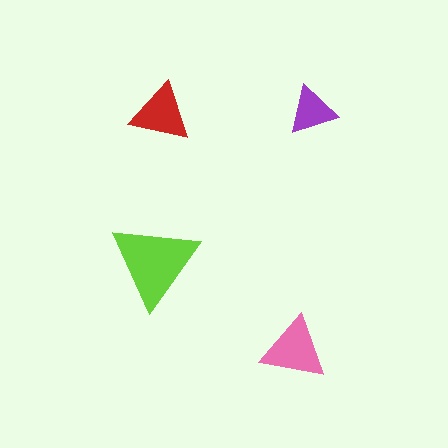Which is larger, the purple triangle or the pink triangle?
The pink one.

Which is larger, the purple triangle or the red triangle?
The red one.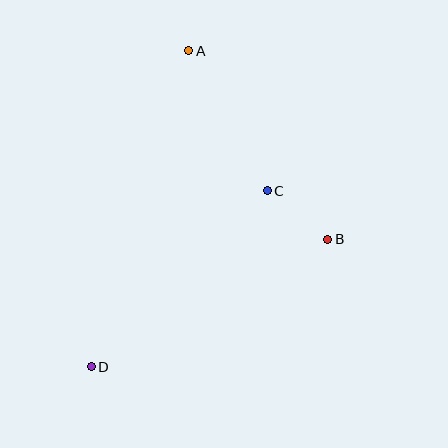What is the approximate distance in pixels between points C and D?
The distance between C and D is approximately 249 pixels.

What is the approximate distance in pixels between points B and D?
The distance between B and D is approximately 269 pixels.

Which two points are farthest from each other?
Points A and D are farthest from each other.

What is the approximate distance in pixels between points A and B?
The distance between A and B is approximately 234 pixels.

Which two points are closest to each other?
Points B and C are closest to each other.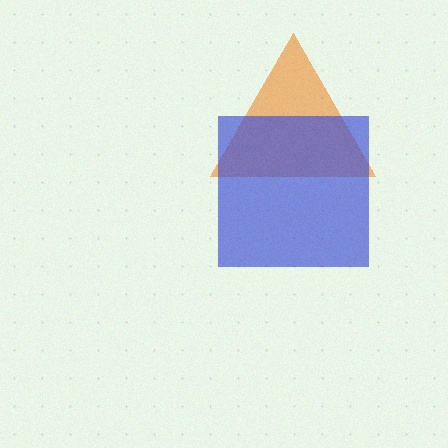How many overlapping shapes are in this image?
There are 2 overlapping shapes in the image.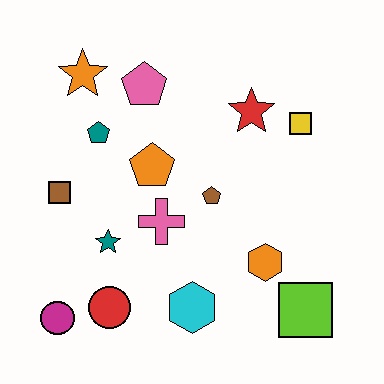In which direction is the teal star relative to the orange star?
The teal star is below the orange star.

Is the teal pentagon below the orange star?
Yes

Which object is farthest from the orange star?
The lime square is farthest from the orange star.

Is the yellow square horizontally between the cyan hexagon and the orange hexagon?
No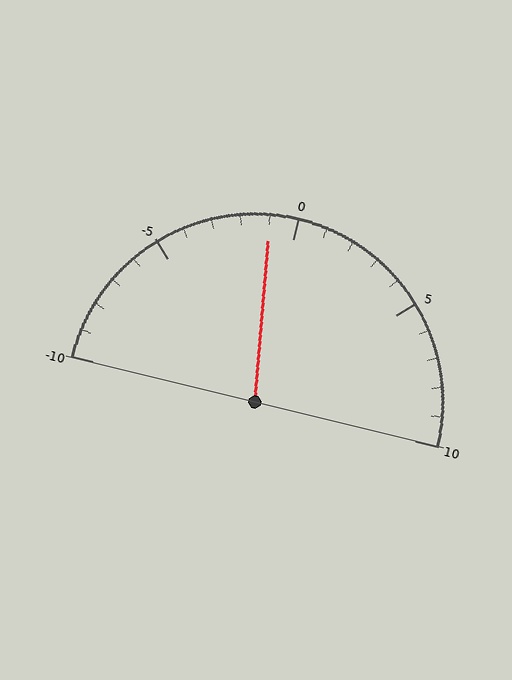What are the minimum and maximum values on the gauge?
The gauge ranges from -10 to 10.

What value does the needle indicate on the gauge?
The needle indicates approximately -1.